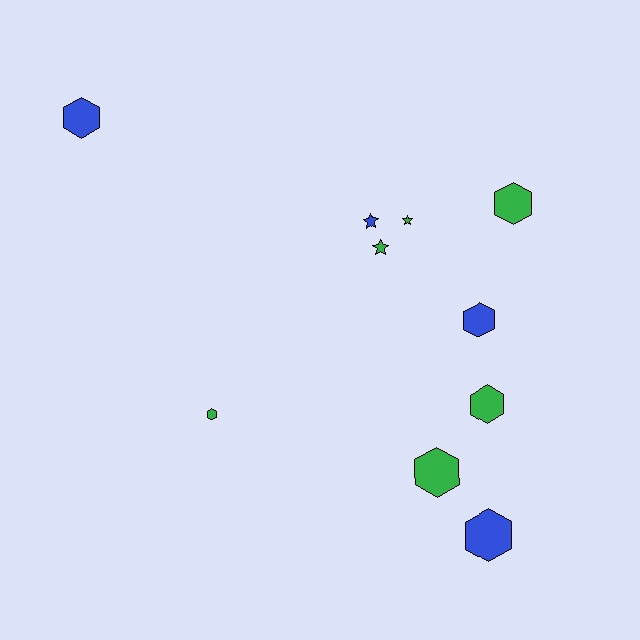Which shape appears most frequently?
Hexagon, with 7 objects.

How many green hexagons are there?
There are 4 green hexagons.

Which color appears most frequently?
Green, with 6 objects.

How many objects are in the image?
There are 10 objects.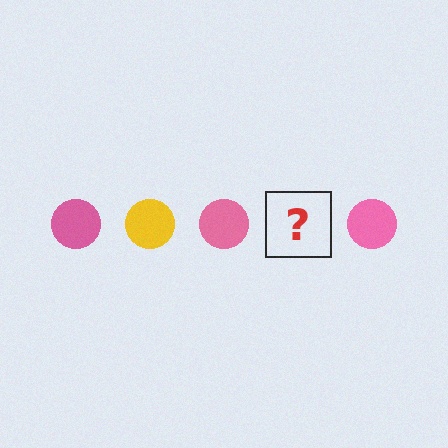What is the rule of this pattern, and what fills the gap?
The rule is that the pattern cycles through pink, yellow circles. The gap should be filled with a yellow circle.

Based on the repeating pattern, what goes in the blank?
The blank should be a yellow circle.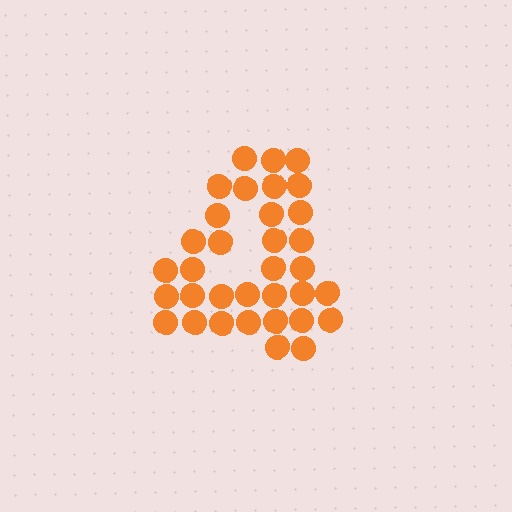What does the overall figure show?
The overall figure shows the digit 4.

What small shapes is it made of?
It is made of small circles.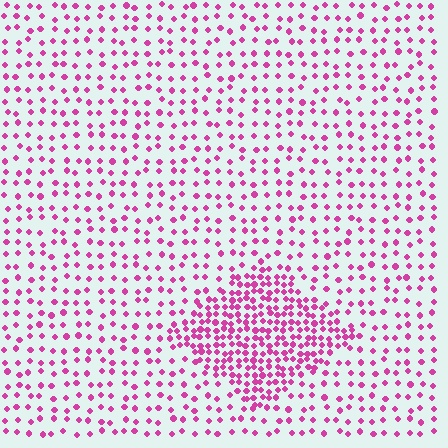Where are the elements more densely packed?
The elements are more densely packed inside the diamond boundary.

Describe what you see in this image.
The image contains small magenta elements arranged at two different densities. A diamond-shaped region is visible where the elements are more densely packed than the surrounding area.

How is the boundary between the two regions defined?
The boundary is defined by a change in element density (approximately 2.4x ratio). All elements are the same color, size, and shape.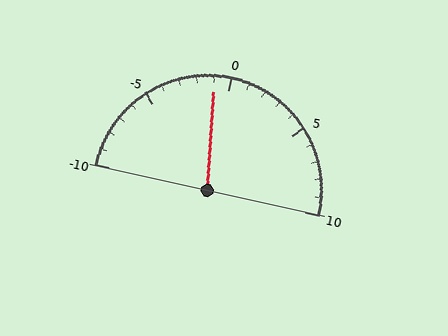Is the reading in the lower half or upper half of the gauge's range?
The reading is in the lower half of the range (-10 to 10).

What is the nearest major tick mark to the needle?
The nearest major tick mark is 0.